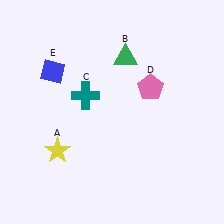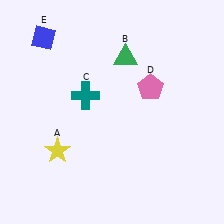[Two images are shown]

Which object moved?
The blue diamond (E) moved up.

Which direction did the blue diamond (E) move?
The blue diamond (E) moved up.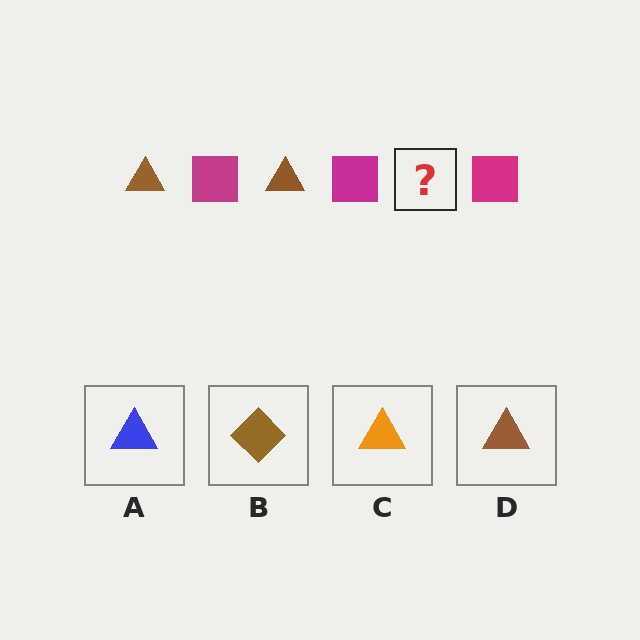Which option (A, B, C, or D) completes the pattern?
D.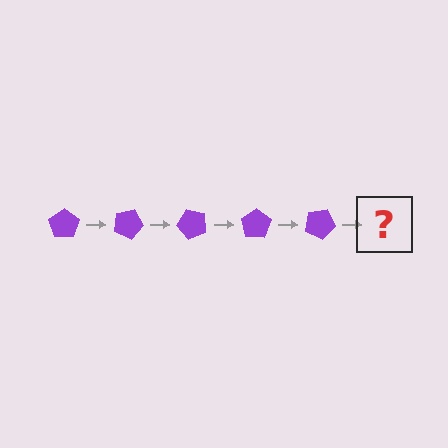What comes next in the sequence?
The next element should be a purple pentagon rotated 125 degrees.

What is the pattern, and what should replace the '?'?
The pattern is that the pentagon rotates 25 degrees each step. The '?' should be a purple pentagon rotated 125 degrees.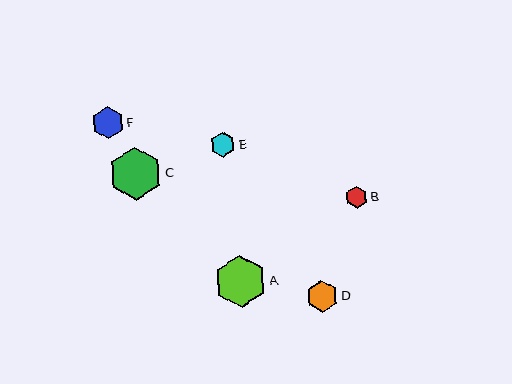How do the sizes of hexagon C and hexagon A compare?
Hexagon C and hexagon A are approximately the same size.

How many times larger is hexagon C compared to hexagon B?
Hexagon C is approximately 2.4 times the size of hexagon B.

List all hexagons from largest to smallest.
From largest to smallest: C, A, F, D, E, B.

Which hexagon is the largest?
Hexagon C is the largest with a size of approximately 53 pixels.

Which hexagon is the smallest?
Hexagon B is the smallest with a size of approximately 22 pixels.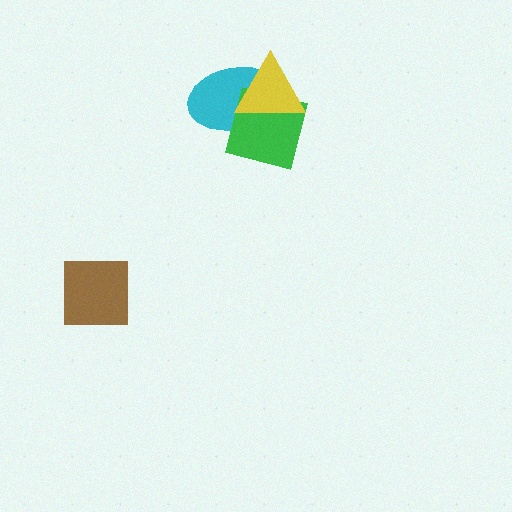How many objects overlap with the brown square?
0 objects overlap with the brown square.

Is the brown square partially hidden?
No, no other shape covers it.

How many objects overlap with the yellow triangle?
2 objects overlap with the yellow triangle.